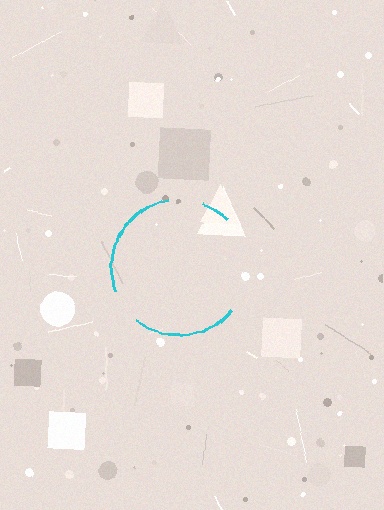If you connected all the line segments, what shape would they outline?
They would outline a circle.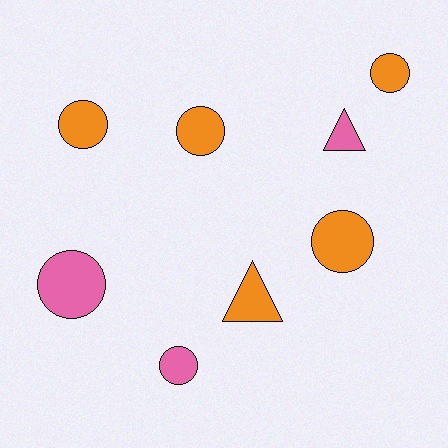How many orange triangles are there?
There is 1 orange triangle.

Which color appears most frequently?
Orange, with 5 objects.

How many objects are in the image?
There are 8 objects.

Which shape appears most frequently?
Circle, with 6 objects.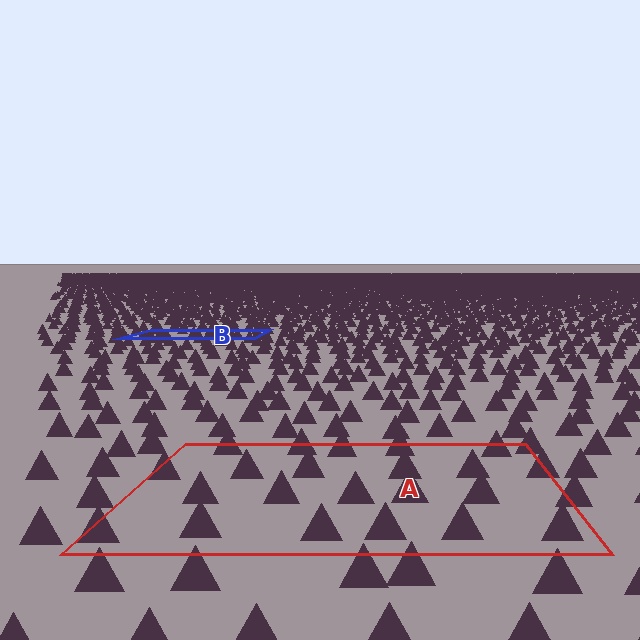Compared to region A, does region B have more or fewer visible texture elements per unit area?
Region B has more texture elements per unit area — they are packed more densely because it is farther away.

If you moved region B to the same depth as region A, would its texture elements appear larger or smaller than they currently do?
They would appear larger. At a closer depth, the same texture elements are projected at a bigger on-screen size.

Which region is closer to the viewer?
Region A is closer. The texture elements there are larger and more spread out.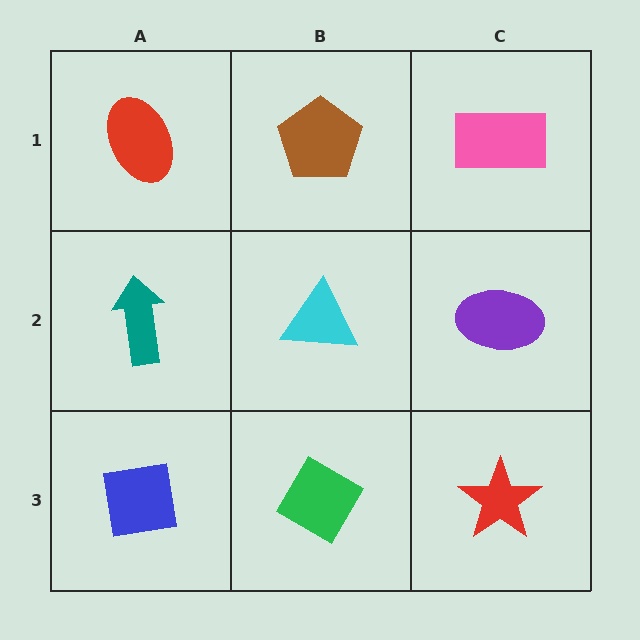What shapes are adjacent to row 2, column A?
A red ellipse (row 1, column A), a blue square (row 3, column A), a cyan triangle (row 2, column B).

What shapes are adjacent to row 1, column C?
A purple ellipse (row 2, column C), a brown pentagon (row 1, column B).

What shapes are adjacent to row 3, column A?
A teal arrow (row 2, column A), a green diamond (row 3, column B).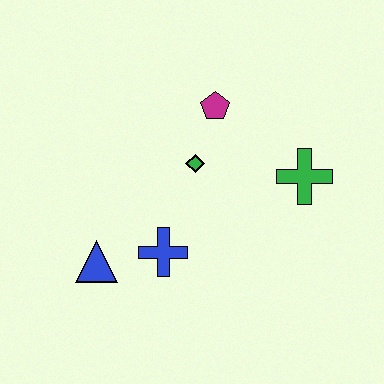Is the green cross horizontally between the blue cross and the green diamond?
No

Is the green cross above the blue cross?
Yes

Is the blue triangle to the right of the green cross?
No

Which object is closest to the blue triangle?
The blue cross is closest to the blue triangle.